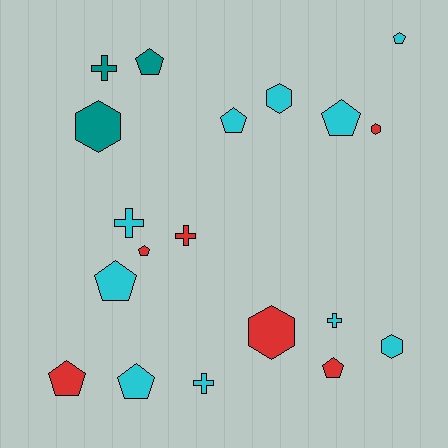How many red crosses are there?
There is 1 red cross.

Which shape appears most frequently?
Pentagon, with 9 objects.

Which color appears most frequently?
Cyan, with 10 objects.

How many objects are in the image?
There are 19 objects.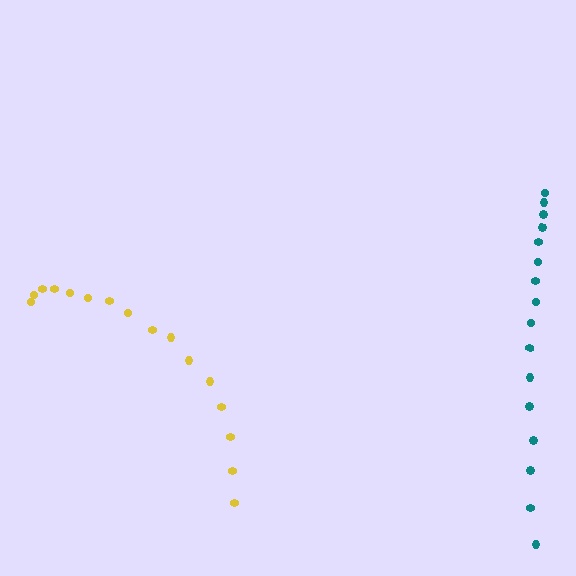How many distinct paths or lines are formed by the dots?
There are 2 distinct paths.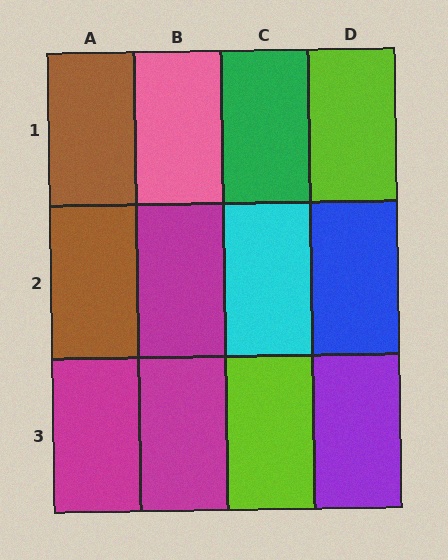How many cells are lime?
2 cells are lime.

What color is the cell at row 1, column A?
Brown.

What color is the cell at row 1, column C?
Green.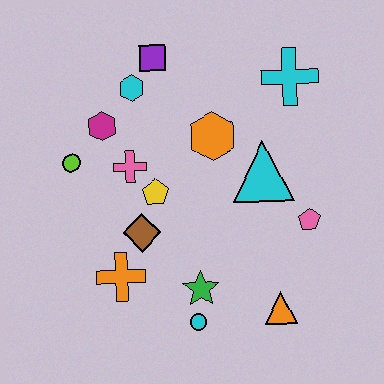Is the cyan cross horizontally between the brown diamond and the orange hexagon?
No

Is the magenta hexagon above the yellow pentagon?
Yes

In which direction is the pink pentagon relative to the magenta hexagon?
The pink pentagon is to the right of the magenta hexagon.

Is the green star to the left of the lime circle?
No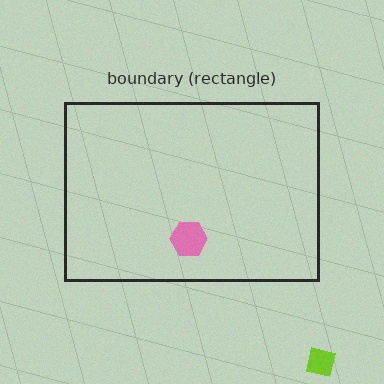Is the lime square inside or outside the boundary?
Outside.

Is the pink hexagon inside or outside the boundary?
Inside.